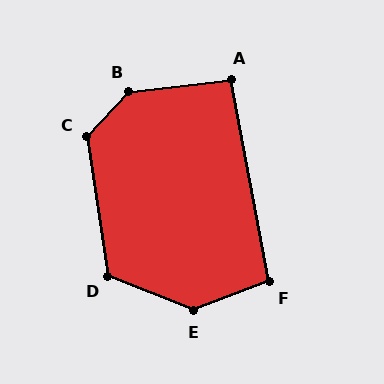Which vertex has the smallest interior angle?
A, at approximately 94 degrees.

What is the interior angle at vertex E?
Approximately 137 degrees (obtuse).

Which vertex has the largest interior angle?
B, at approximately 139 degrees.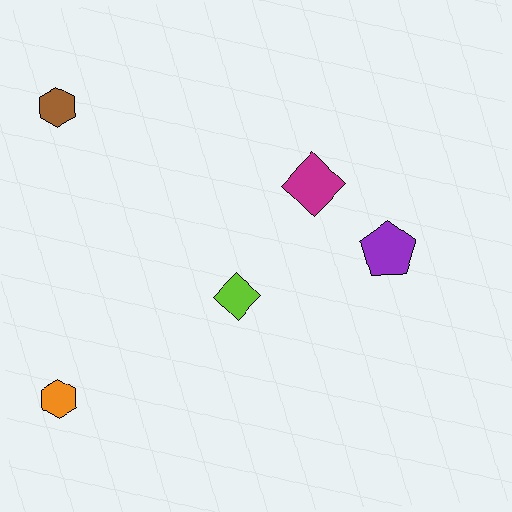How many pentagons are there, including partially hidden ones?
There is 1 pentagon.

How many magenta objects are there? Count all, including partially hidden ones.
There is 1 magenta object.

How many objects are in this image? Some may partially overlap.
There are 5 objects.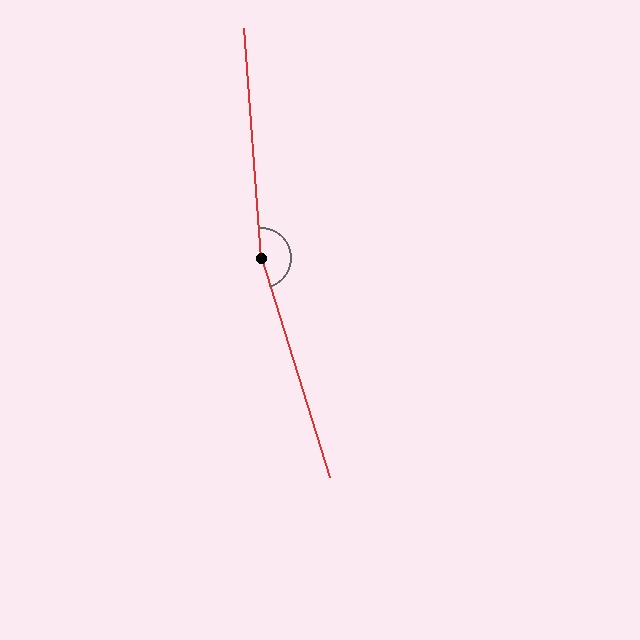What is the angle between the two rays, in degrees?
Approximately 167 degrees.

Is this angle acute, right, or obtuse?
It is obtuse.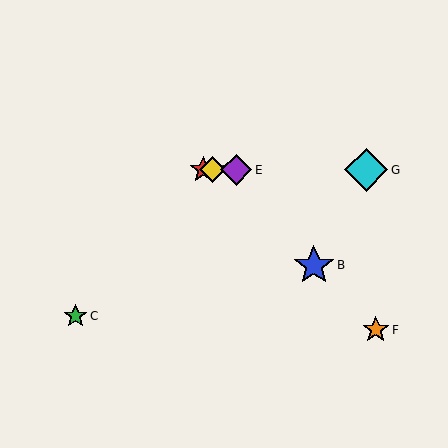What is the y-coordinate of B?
Object B is at y≈265.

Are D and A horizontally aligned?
Yes, both are at y≈170.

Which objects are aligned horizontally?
Objects A, D, E, G are aligned horizontally.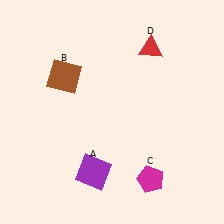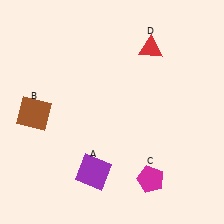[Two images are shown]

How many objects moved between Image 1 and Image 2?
1 object moved between the two images.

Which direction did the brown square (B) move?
The brown square (B) moved down.